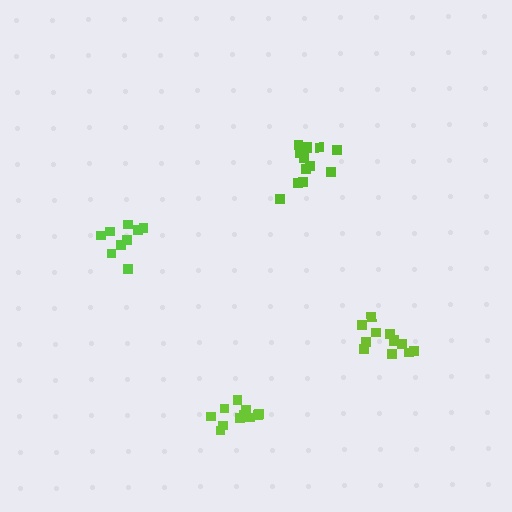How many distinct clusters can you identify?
There are 4 distinct clusters.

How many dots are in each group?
Group 1: 12 dots, Group 2: 9 dots, Group 3: 13 dots, Group 4: 12 dots (46 total).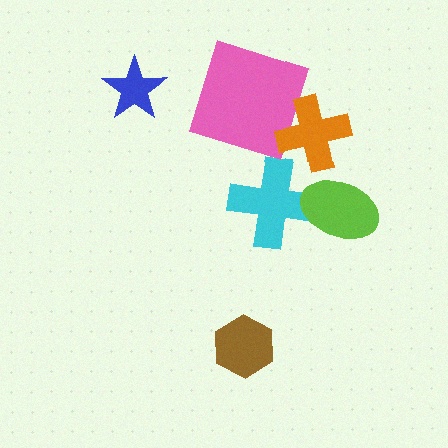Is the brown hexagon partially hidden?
No, no other shape covers it.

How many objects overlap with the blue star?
0 objects overlap with the blue star.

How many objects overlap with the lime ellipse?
1 object overlaps with the lime ellipse.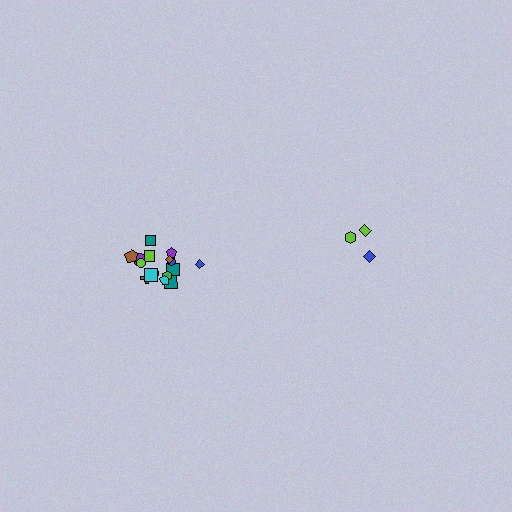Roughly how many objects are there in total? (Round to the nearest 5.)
Roughly 20 objects in total.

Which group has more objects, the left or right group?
The left group.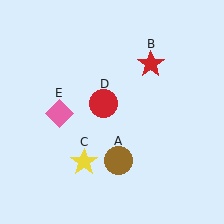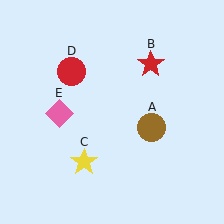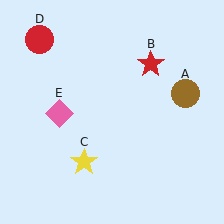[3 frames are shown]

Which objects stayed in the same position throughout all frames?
Red star (object B) and yellow star (object C) and pink diamond (object E) remained stationary.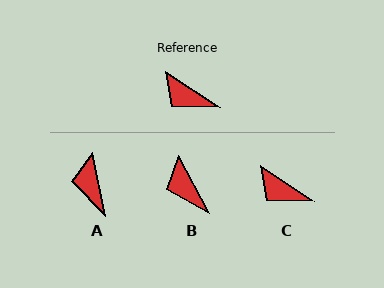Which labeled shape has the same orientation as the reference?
C.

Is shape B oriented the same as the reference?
No, it is off by about 28 degrees.